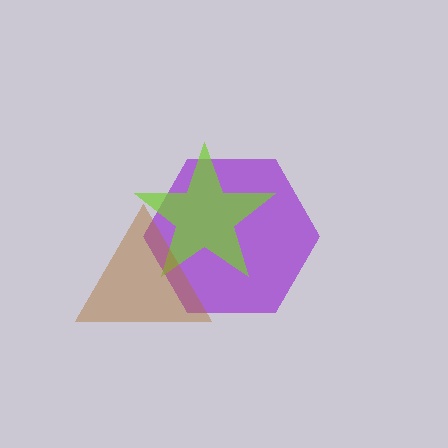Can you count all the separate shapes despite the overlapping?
Yes, there are 3 separate shapes.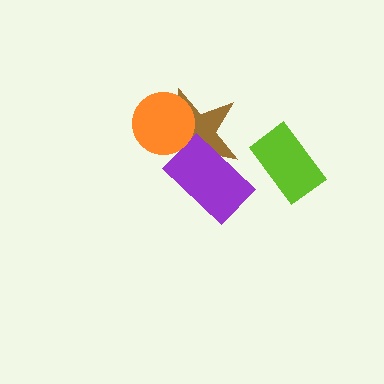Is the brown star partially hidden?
Yes, it is partially covered by another shape.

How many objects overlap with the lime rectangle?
0 objects overlap with the lime rectangle.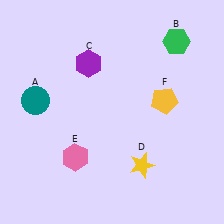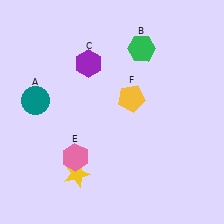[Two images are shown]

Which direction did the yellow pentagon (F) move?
The yellow pentagon (F) moved left.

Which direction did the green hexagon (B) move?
The green hexagon (B) moved left.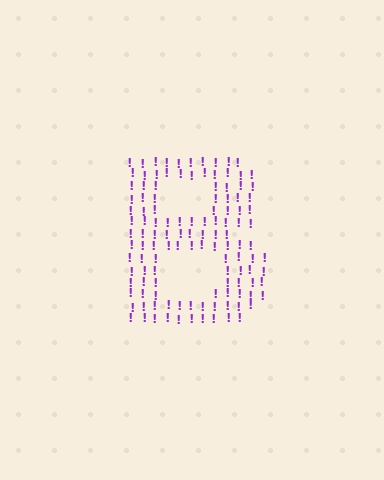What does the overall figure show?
The overall figure shows the letter B.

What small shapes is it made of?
It is made of small exclamation marks.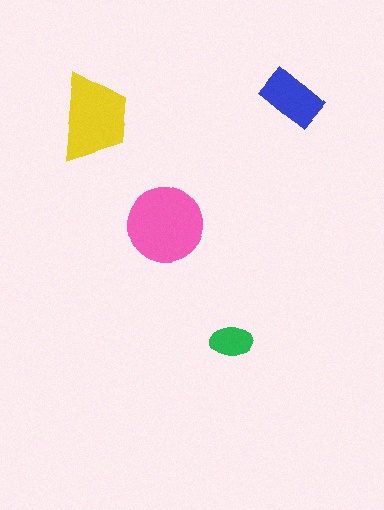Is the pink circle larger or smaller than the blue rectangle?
Larger.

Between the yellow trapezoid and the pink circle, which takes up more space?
The pink circle.